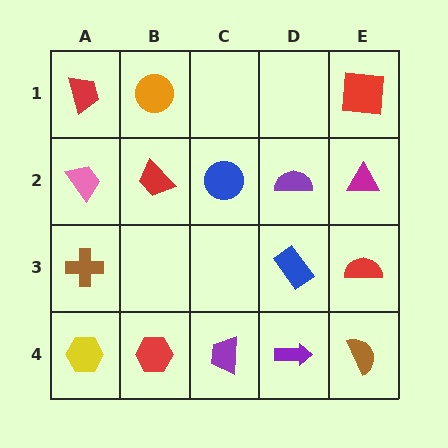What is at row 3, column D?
A blue rectangle.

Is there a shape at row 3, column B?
No, that cell is empty.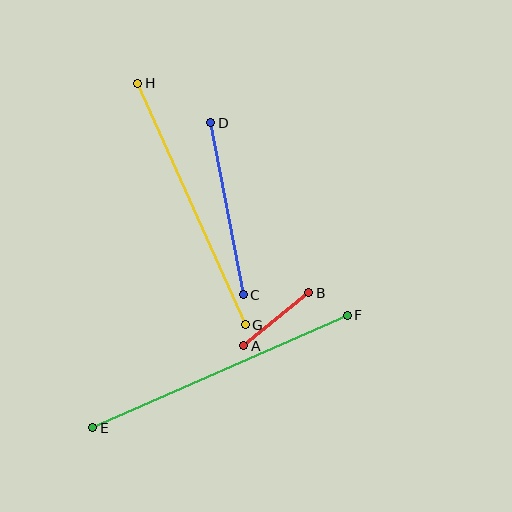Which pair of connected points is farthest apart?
Points E and F are farthest apart.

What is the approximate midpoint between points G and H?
The midpoint is at approximately (192, 204) pixels.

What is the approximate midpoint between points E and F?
The midpoint is at approximately (220, 371) pixels.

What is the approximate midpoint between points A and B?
The midpoint is at approximately (276, 319) pixels.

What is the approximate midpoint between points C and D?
The midpoint is at approximately (227, 209) pixels.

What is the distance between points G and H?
The distance is approximately 264 pixels.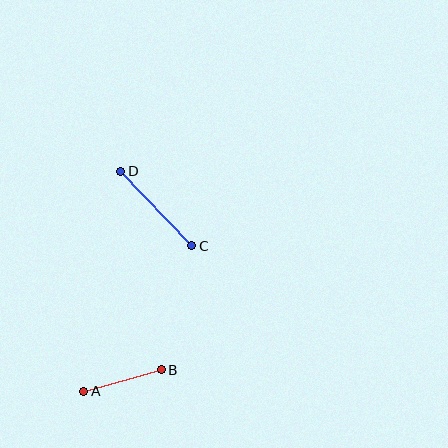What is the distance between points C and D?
The distance is approximately 103 pixels.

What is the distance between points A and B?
The distance is approximately 80 pixels.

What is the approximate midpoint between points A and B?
The midpoint is at approximately (122, 381) pixels.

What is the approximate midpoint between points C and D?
The midpoint is at approximately (156, 209) pixels.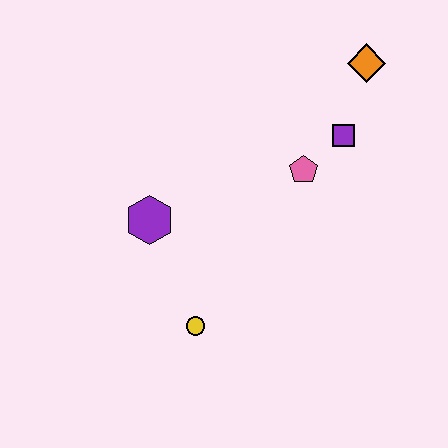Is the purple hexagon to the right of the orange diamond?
No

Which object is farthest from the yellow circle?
The orange diamond is farthest from the yellow circle.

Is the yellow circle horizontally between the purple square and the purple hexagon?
Yes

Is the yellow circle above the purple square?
No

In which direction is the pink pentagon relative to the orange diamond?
The pink pentagon is below the orange diamond.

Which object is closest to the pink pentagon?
The purple square is closest to the pink pentagon.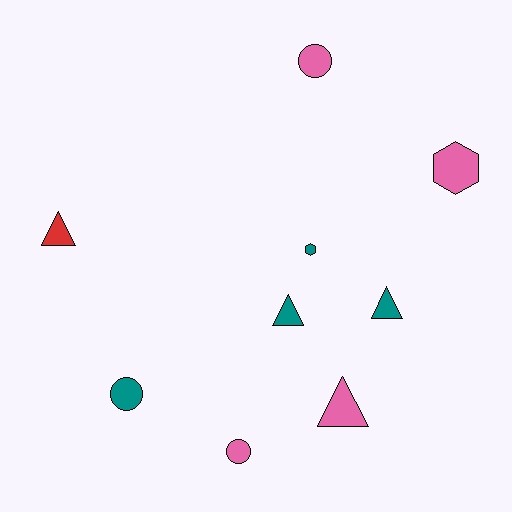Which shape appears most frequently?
Triangle, with 4 objects.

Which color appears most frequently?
Teal, with 4 objects.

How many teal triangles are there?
There are 2 teal triangles.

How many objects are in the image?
There are 9 objects.